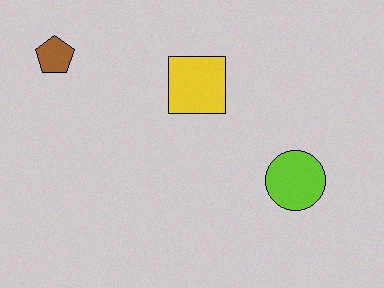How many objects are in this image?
There are 3 objects.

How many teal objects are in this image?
There are no teal objects.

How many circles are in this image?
There is 1 circle.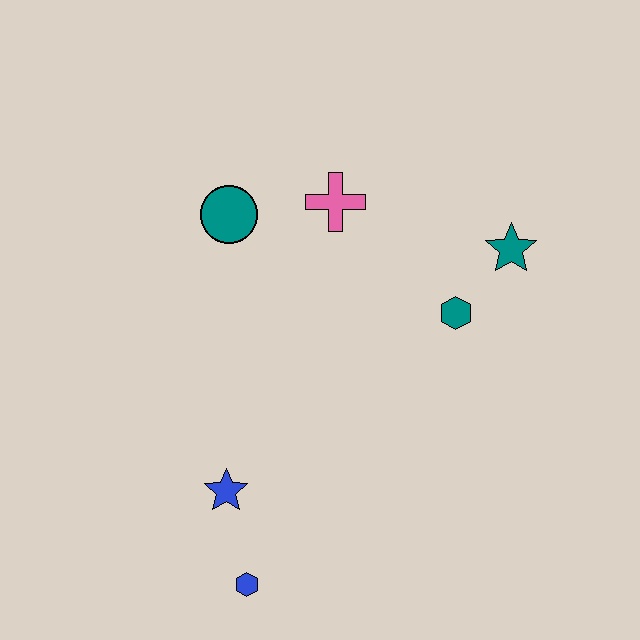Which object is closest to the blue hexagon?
The blue star is closest to the blue hexagon.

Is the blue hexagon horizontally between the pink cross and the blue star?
Yes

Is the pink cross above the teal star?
Yes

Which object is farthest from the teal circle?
The blue hexagon is farthest from the teal circle.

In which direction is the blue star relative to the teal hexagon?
The blue star is to the left of the teal hexagon.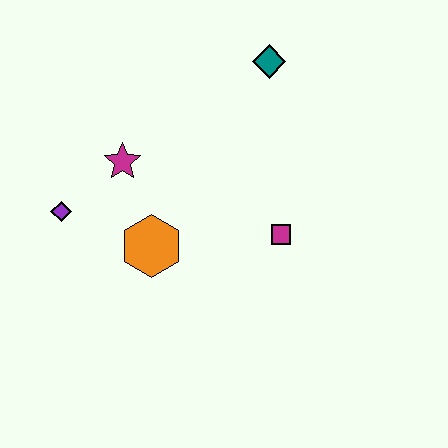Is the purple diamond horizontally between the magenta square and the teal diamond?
No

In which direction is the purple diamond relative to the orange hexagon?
The purple diamond is to the left of the orange hexagon.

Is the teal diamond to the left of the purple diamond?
No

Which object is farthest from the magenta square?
The purple diamond is farthest from the magenta square.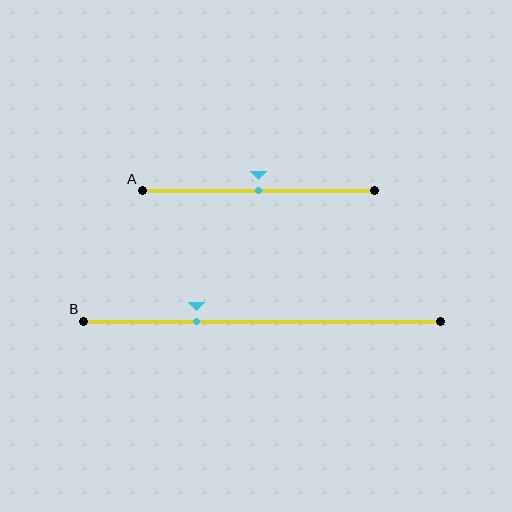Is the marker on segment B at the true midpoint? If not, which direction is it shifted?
No, the marker on segment B is shifted to the left by about 18% of the segment length.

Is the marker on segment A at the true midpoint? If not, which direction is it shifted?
Yes, the marker on segment A is at the true midpoint.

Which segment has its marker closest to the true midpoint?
Segment A has its marker closest to the true midpoint.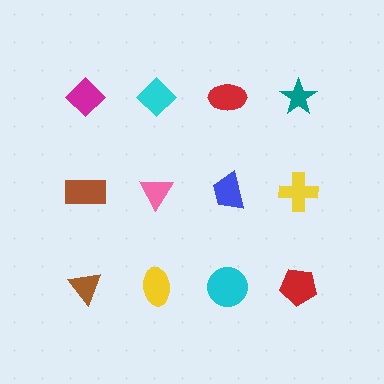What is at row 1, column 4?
A teal star.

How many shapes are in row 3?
4 shapes.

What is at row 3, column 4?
A red pentagon.